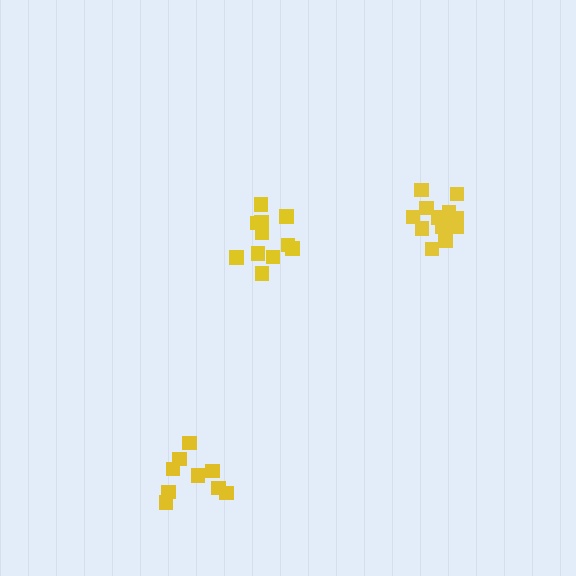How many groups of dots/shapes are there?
There are 3 groups.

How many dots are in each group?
Group 1: 11 dots, Group 2: 9 dots, Group 3: 12 dots (32 total).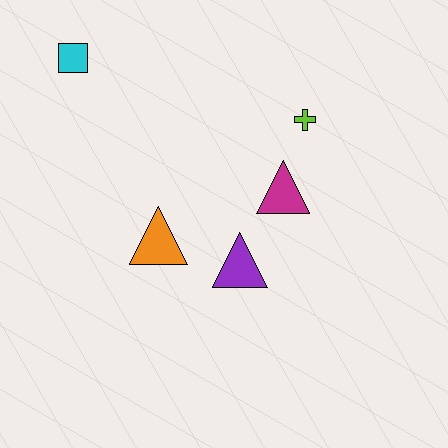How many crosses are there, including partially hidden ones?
There is 1 cross.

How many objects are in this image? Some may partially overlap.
There are 5 objects.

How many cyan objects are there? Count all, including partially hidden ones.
There is 1 cyan object.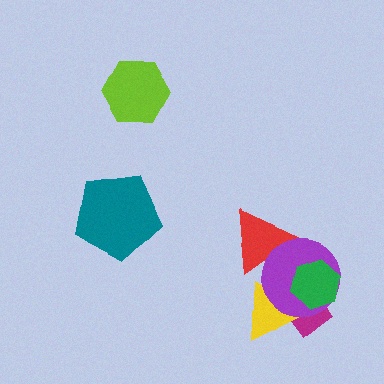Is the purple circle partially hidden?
Yes, it is partially covered by another shape.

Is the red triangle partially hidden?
Yes, it is partially covered by another shape.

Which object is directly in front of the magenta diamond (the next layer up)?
The yellow triangle is directly in front of the magenta diamond.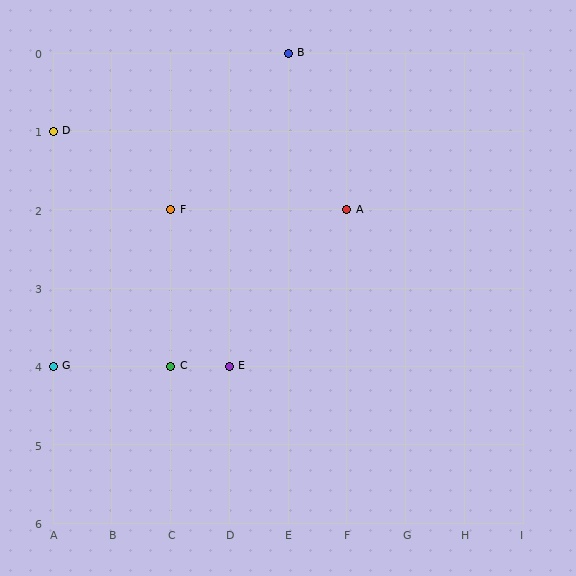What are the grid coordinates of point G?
Point G is at grid coordinates (A, 4).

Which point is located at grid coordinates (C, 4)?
Point C is at (C, 4).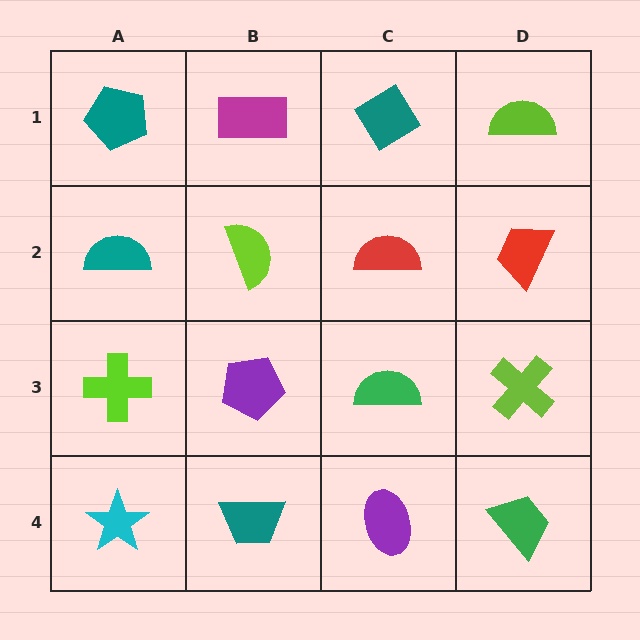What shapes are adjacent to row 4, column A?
A lime cross (row 3, column A), a teal trapezoid (row 4, column B).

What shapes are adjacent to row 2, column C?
A teal diamond (row 1, column C), a green semicircle (row 3, column C), a lime semicircle (row 2, column B), a red trapezoid (row 2, column D).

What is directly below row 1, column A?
A teal semicircle.